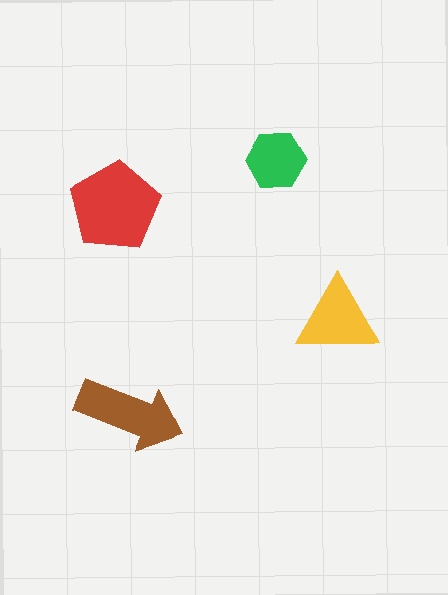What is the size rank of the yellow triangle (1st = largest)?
3rd.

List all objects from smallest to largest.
The green hexagon, the yellow triangle, the brown arrow, the red pentagon.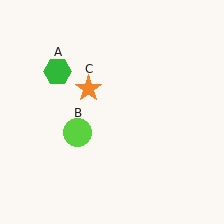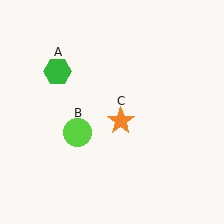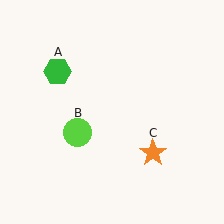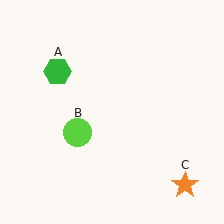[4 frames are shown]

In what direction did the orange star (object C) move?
The orange star (object C) moved down and to the right.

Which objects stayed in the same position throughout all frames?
Green hexagon (object A) and lime circle (object B) remained stationary.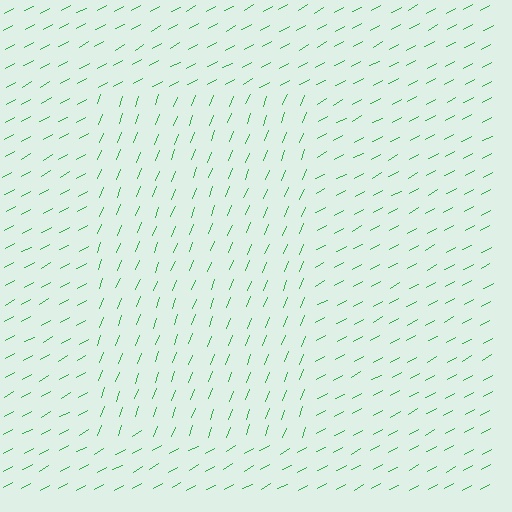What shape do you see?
I see a rectangle.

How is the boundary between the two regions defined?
The boundary is defined purely by a change in line orientation (approximately 40 degrees difference). All lines are the same color and thickness.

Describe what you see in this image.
The image is filled with small green line segments. A rectangle region in the image has lines oriented differently from the surrounding lines, creating a visible texture boundary.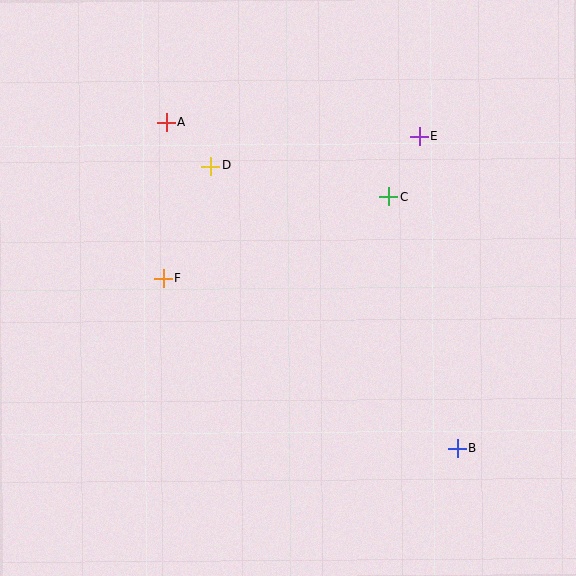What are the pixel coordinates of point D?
Point D is at (211, 166).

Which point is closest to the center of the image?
Point F at (163, 278) is closest to the center.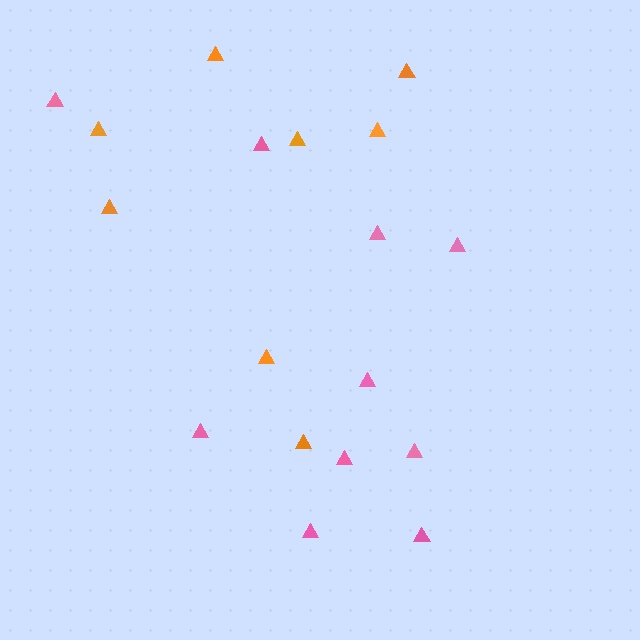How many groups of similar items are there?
There are 2 groups: one group of pink triangles (10) and one group of orange triangles (8).